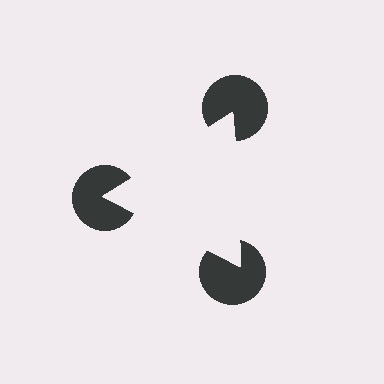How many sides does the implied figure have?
3 sides.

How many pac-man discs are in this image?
There are 3 — one at each vertex of the illusory triangle.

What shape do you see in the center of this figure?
An illusory triangle — its edges are inferred from the aligned wedge cuts in the pac-man discs, not physically drawn.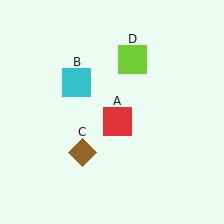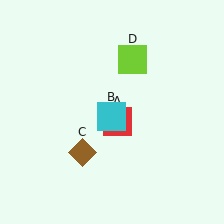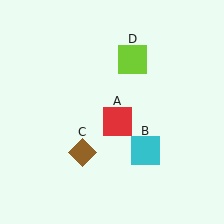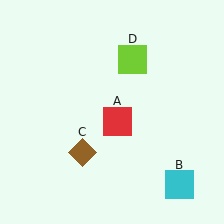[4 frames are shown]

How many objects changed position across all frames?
1 object changed position: cyan square (object B).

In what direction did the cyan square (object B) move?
The cyan square (object B) moved down and to the right.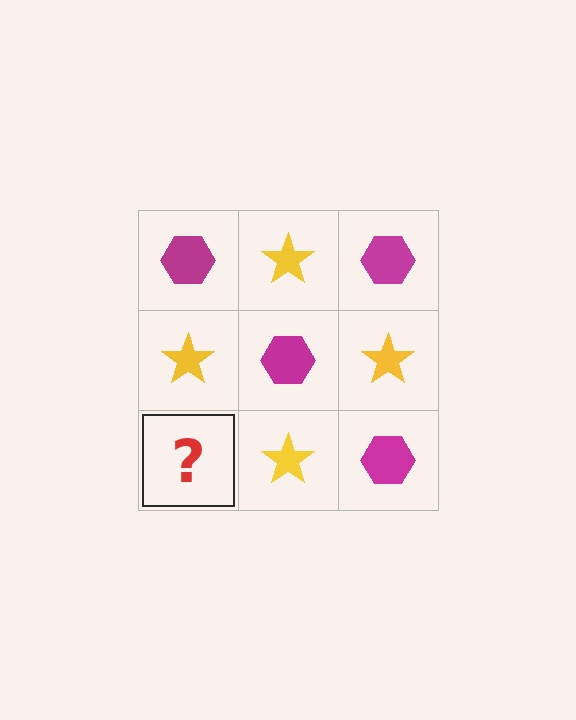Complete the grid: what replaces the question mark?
The question mark should be replaced with a magenta hexagon.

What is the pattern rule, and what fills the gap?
The rule is that it alternates magenta hexagon and yellow star in a checkerboard pattern. The gap should be filled with a magenta hexagon.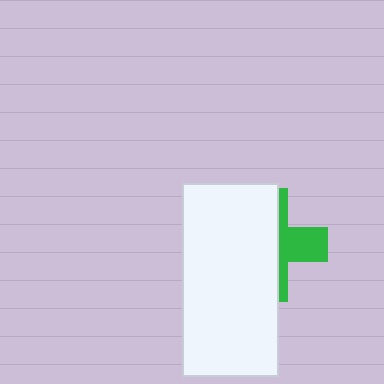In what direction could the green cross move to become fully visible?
The green cross could move right. That would shift it out from behind the white rectangle entirely.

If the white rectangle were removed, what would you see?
You would see the complete green cross.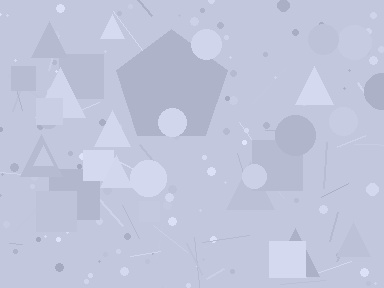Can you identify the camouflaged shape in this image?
The camouflaged shape is a pentagon.